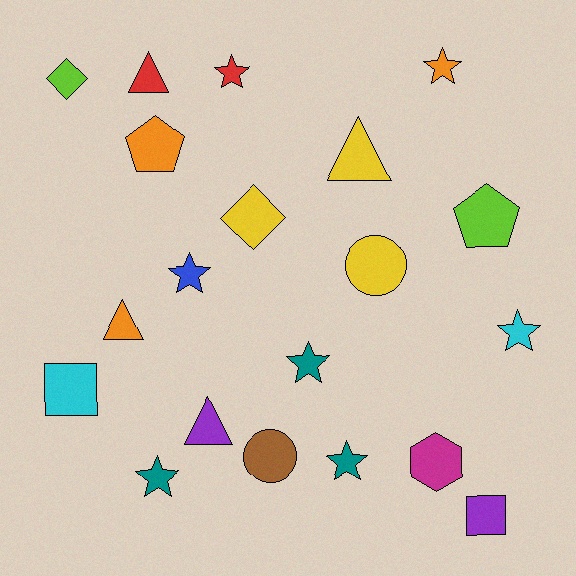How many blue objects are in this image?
There is 1 blue object.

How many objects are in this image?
There are 20 objects.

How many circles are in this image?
There are 2 circles.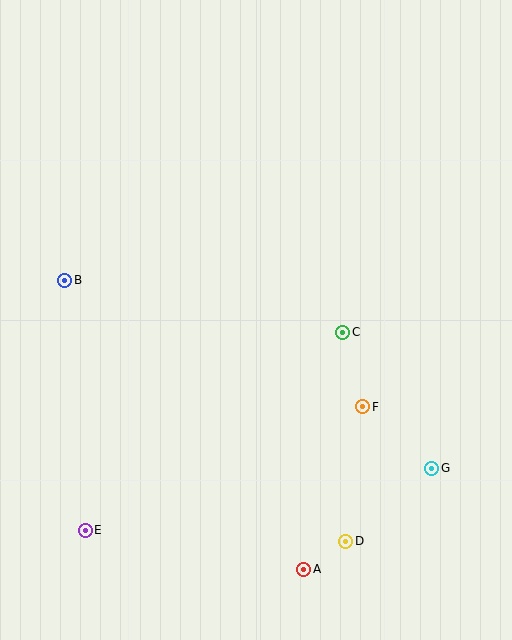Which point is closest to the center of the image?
Point C at (343, 332) is closest to the center.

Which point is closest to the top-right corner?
Point C is closest to the top-right corner.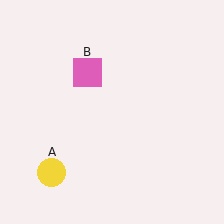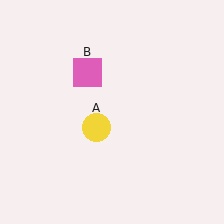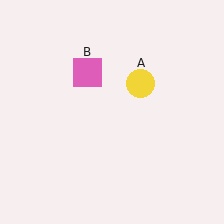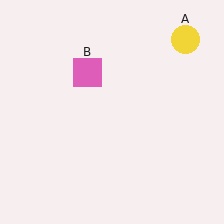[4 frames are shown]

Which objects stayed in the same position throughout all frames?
Pink square (object B) remained stationary.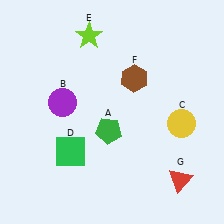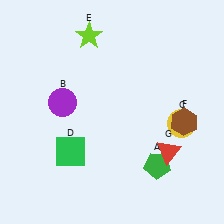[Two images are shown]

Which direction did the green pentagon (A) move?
The green pentagon (A) moved right.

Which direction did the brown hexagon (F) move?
The brown hexagon (F) moved right.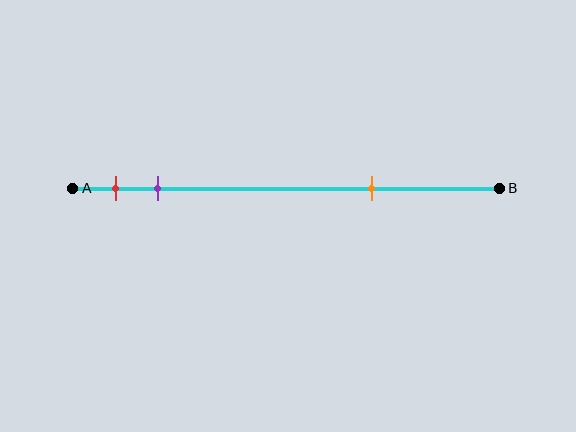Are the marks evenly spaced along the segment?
No, the marks are not evenly spaced.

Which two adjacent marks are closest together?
The red and purple marks are the closest adjacent pair.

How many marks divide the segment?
There are 3 marks dividing the segment.